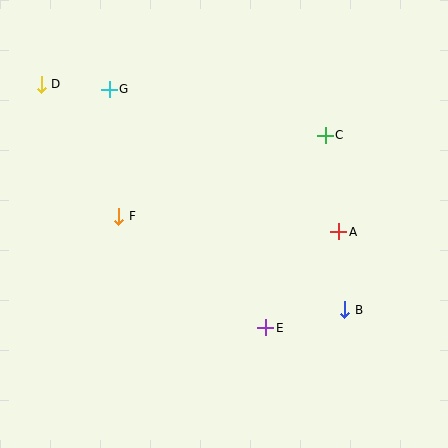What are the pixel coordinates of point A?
Point A is at (339, 232).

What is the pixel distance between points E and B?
The distance between E and B is 81 pixels.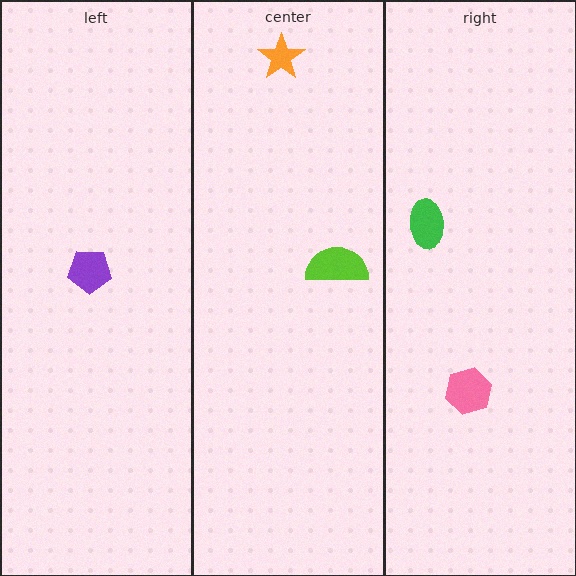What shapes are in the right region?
The green ellipse, the pink hexagon.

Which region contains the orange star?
The center region.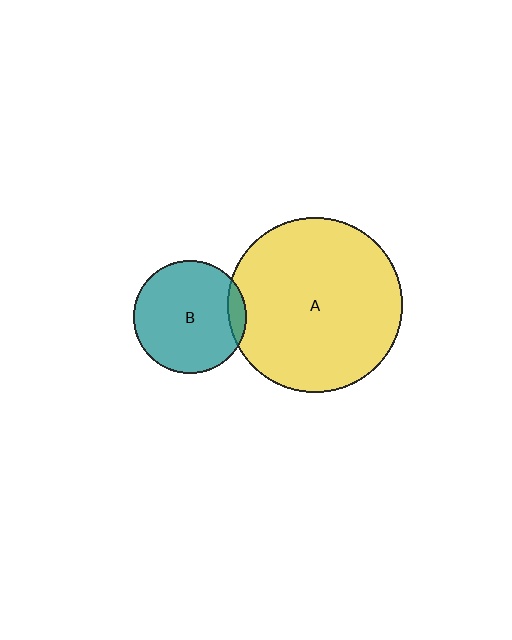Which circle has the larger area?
Circle A (yellow).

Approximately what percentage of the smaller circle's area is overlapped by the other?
Approximately 10%.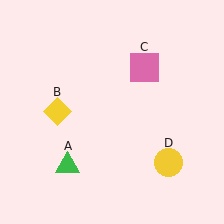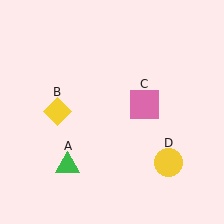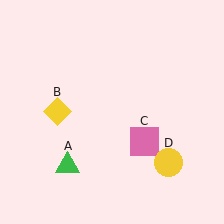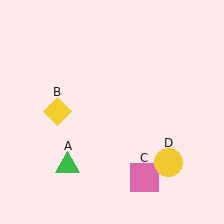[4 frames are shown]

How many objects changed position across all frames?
1 object changed position: pink square (object C).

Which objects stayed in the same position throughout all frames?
Green triangle (object A) and yellow diamond (object B) and yellow circle (object D) remained stationary.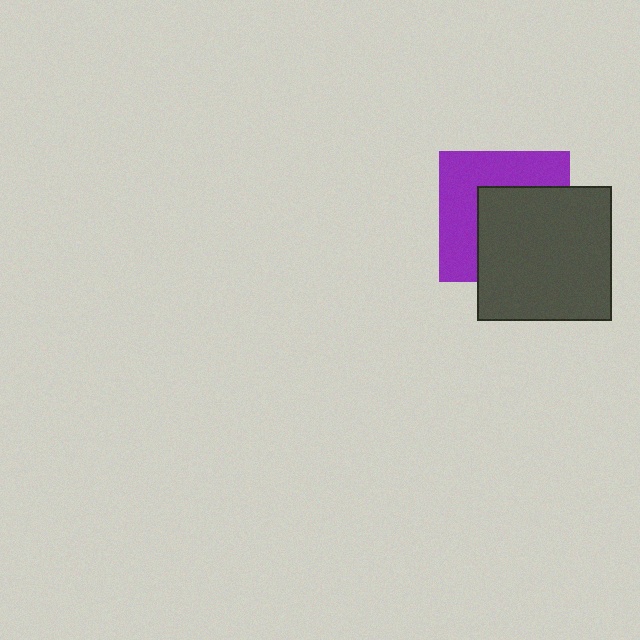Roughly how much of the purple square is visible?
About half of it is visible (roughly 48%).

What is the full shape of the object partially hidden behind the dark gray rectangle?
The partially hidden object is a purple square.